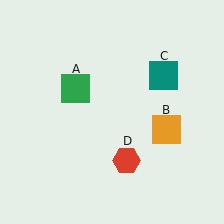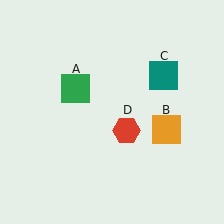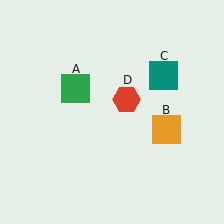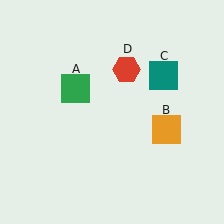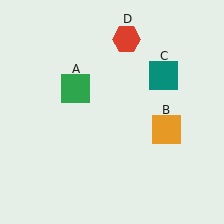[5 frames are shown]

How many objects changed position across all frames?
1 object changed position: red hexagon (object D).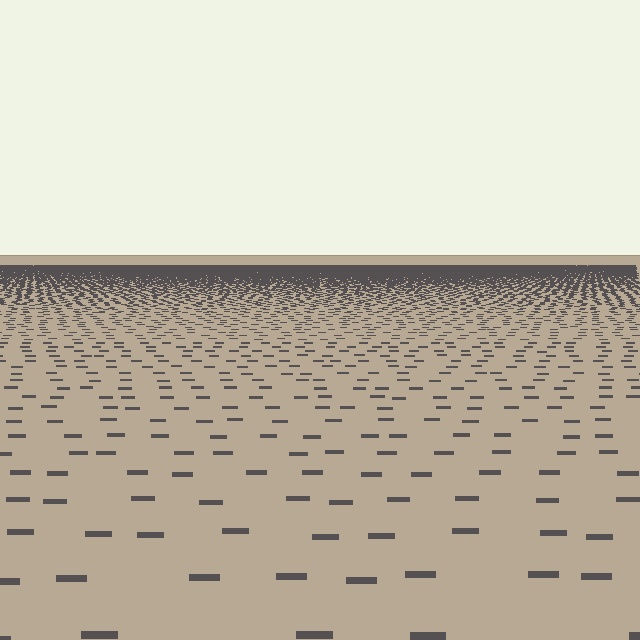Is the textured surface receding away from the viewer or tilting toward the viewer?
The surface is receding away from the viewer. Texture elements get smaller and denser toward the top.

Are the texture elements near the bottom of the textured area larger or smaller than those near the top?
Larger. Near the bottom, elements are closer to the viewer and appear at a bigger on-screen size.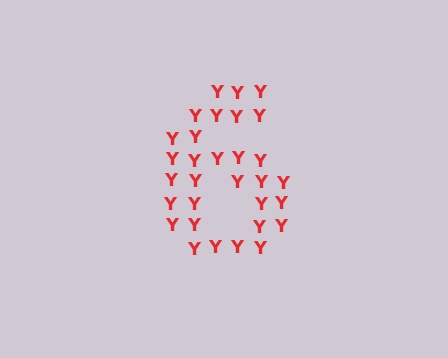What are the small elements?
The small elements are letter Y's.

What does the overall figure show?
The overall figure shows the digit 6.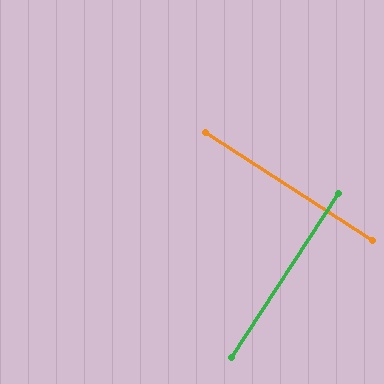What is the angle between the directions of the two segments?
Approximately 90 degrees.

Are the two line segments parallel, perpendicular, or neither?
Perpendicular — they meet at approximately 90°.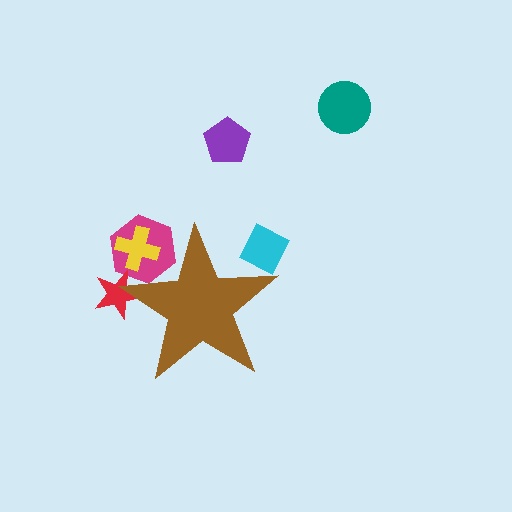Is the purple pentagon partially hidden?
No, the purple pentagon is fully visible.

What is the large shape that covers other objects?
A brown star.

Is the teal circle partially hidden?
No, the teal circle is fully visible.